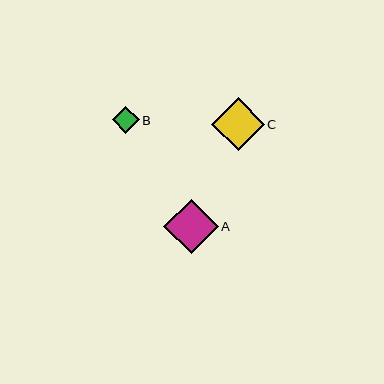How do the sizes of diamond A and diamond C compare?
Diamond A and diamond C are approximately the same size.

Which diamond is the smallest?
Diamond B is the smallest with a size of approximately 27 pixels.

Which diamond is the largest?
Diamond A is the largest with a size of approximately 55 pixels.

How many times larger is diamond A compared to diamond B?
Diamond A is approximately 2.0 times the size of diamond B.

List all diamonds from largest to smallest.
From largest to smallest: A, C, B.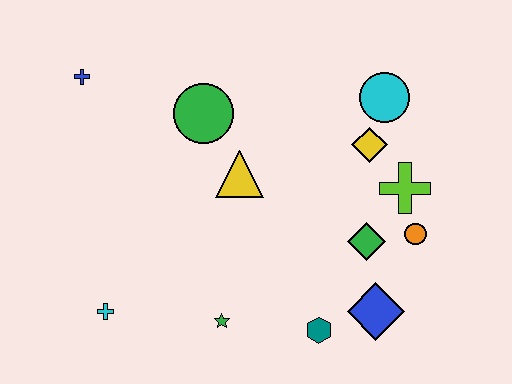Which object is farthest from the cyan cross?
The cyan circle is farthest from the cyan cross.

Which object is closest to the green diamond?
The orange circle is closest to the green diamond.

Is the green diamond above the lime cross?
No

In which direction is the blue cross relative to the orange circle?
The blue cross is to the left of the orange circle.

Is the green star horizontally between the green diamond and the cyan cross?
Yes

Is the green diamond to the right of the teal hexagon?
Yes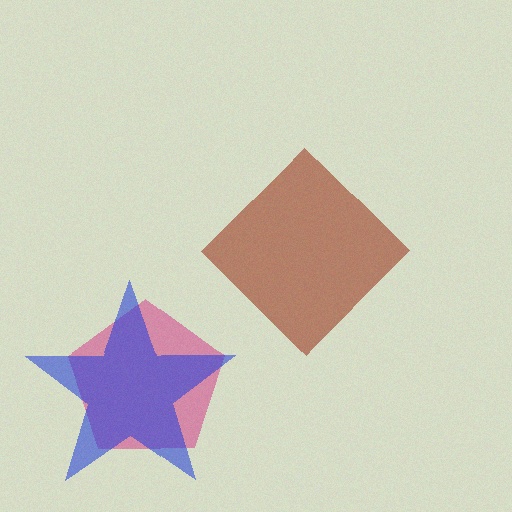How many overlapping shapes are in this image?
There are 3 overlapping shapes in the image.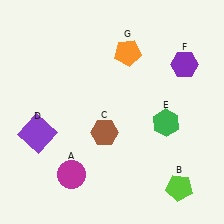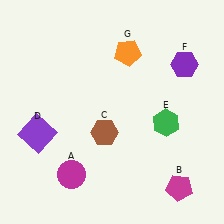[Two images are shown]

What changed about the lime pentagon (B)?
In Image 1, B is lime. In Image 2, it changed to magenta.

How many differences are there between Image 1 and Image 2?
There is 1 difference between the two images.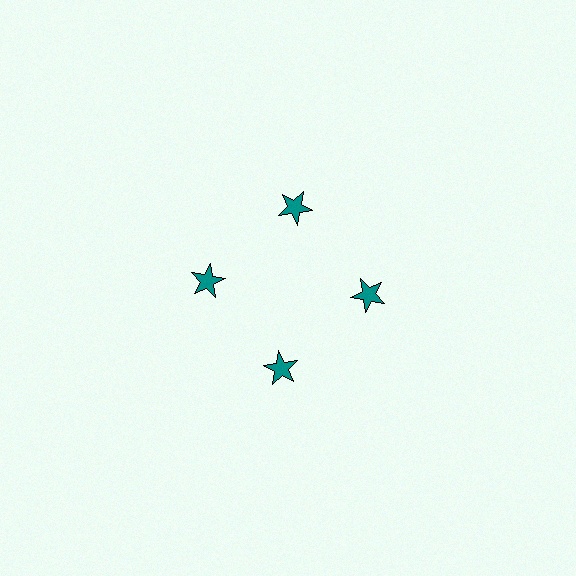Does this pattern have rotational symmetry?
Yes, this pattern has 4-fold rotational symmetry. It looks the same after rotating 90 degrees around the center.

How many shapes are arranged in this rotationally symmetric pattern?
There are 4 shapes, arranged in 4 groups of 1.